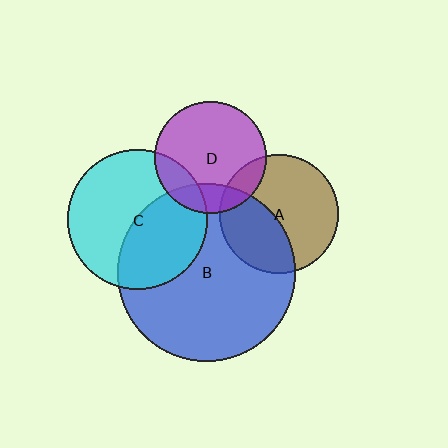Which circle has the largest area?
Circle B (blue).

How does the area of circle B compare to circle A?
Approximately 2.2 times.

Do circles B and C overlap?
Yes.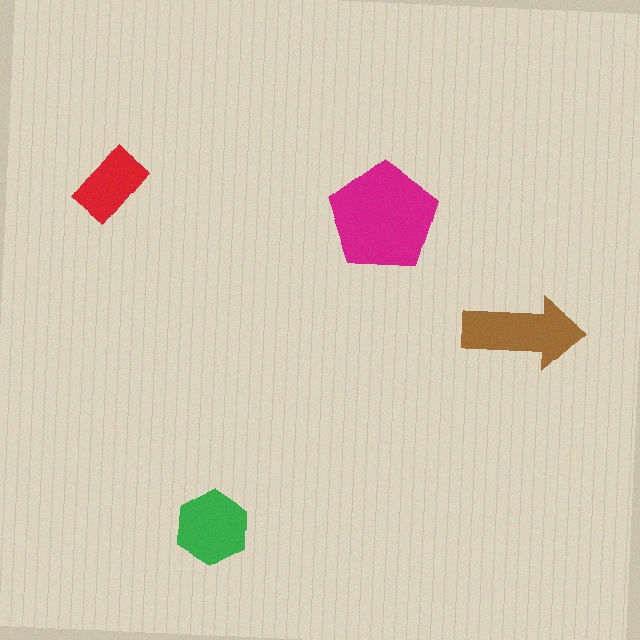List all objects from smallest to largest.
The red rectangle, the green hexagon, the brown arrow, the magenta pentagon.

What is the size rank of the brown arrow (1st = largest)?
2nd.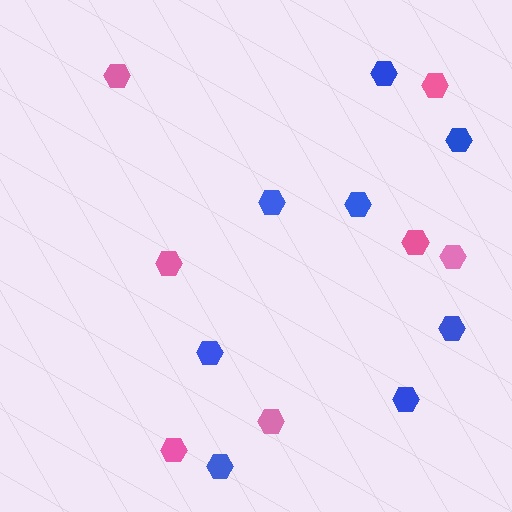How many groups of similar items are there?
There are 2 groups: one group of blue hexagons (8) and one group of pink hexagons (7).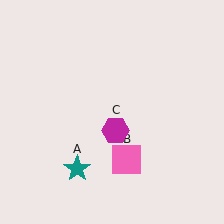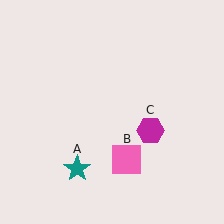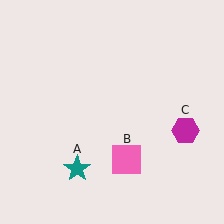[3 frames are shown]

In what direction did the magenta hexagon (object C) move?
The magenta hexagon (object C) moved right.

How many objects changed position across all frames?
1 object changed position: magenta hexagon (object C).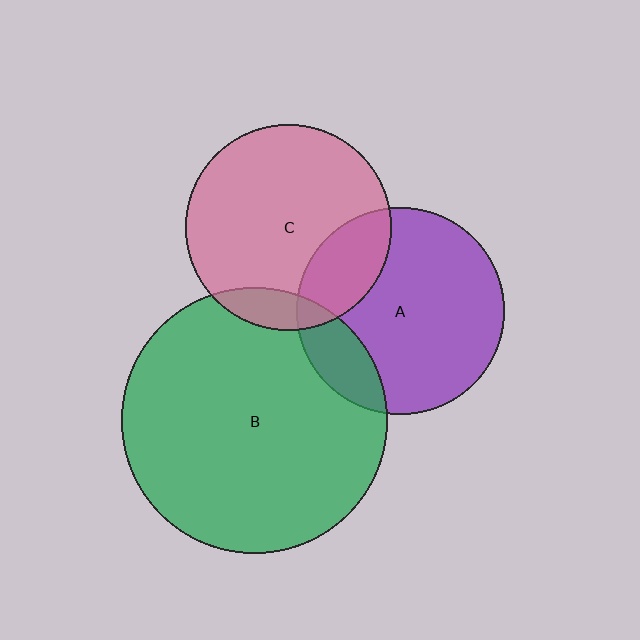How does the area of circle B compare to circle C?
Approximately 1.7 times.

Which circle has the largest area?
Circle B (green).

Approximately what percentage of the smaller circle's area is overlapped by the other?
Approximately 15%.